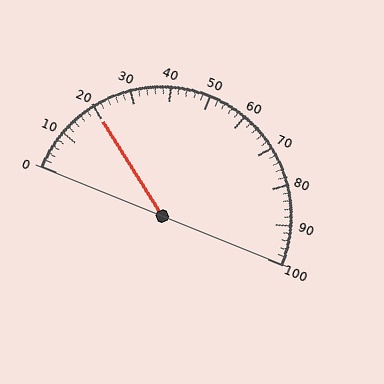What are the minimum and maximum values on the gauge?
The gauge ranges from 0 to 100.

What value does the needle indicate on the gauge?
The needle indicates approximately 20.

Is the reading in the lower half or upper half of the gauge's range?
The reading is in the lower half of the range (0 to 100).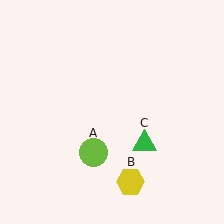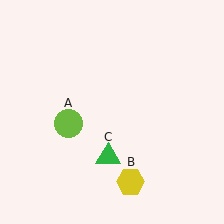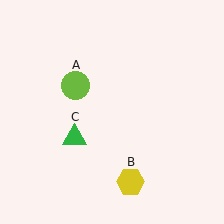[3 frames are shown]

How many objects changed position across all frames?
2 objects changed position: lime circle (object A), green triangle (object C).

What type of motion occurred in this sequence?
The lime circle (object A), green triangle (object C) rotated clockwise around the center of the scene.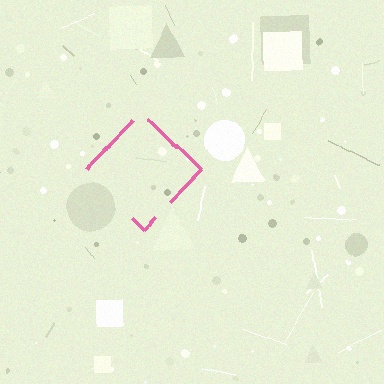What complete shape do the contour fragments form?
The contour fragments form a diamond.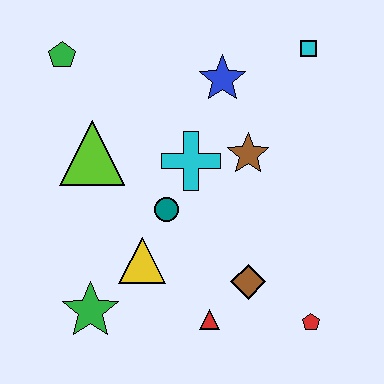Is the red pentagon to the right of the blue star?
Yes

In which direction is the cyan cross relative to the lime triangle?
The cyan cross is to the right of the lime triangle.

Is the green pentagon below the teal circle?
No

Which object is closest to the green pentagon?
The lime triangle is closest to the green pentagon.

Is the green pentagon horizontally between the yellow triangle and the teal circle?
No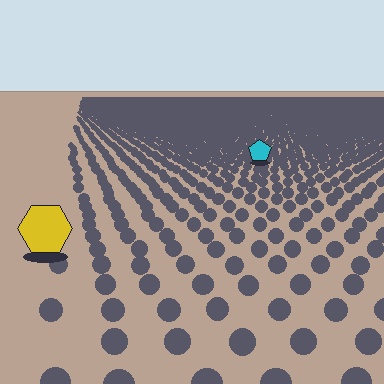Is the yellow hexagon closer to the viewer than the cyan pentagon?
Yes. The yellow hexagon is closer — you can tell from the texture gradient: the ground texture is coarser near it.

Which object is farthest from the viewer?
The cyan pentagon is farthest from the viewer. It appears smaller and the ground texture around it is denser.